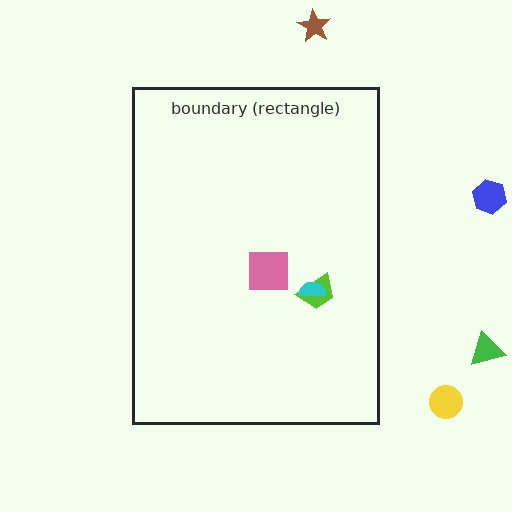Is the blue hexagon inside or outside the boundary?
Outside.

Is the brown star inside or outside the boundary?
Outside.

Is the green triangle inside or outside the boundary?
Outside.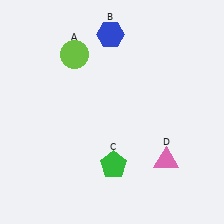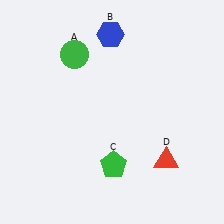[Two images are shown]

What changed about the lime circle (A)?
In Image 1, A is lime. In Image 2, it changed to green.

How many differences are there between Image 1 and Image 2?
There are 2 differences between the two images.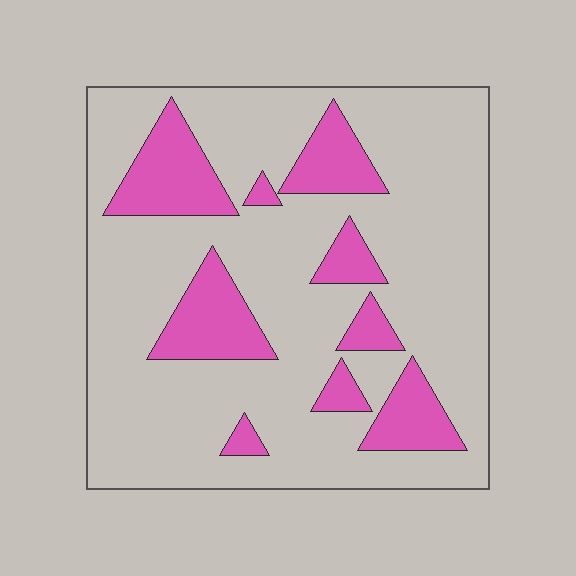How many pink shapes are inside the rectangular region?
9.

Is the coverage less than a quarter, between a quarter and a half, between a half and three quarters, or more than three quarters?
Less than a quarter.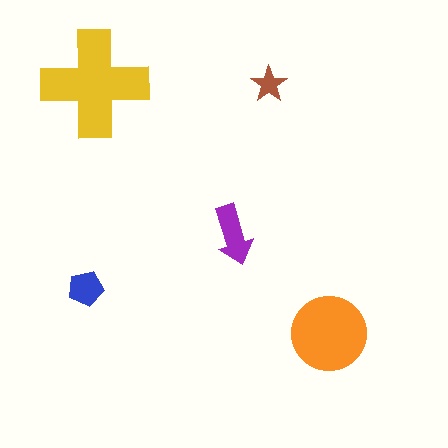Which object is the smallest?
The brown star.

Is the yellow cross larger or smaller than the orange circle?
Larger.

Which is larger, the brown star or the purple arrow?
The purple arrow.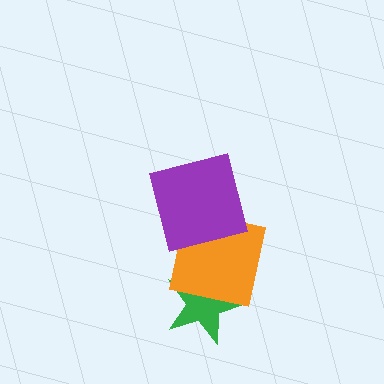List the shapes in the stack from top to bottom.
From top to bottom: the purple square, the orange square, the green star.